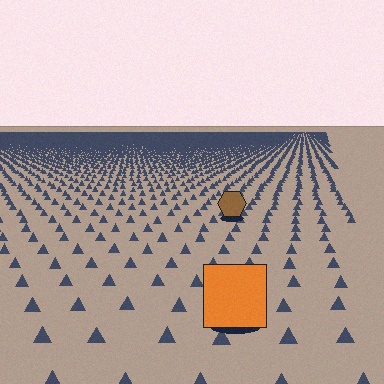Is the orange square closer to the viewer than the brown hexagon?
Yes. The orange square is closer — you can tell from the texture gradient: the ground texture is coarser near it.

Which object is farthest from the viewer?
The brown hexagon is farthest from the viewer. It appears smaller and the ground texture around it is denser.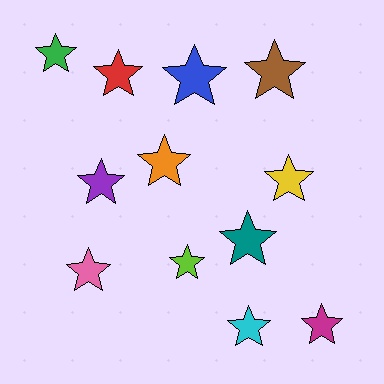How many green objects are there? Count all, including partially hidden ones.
There is 1 green object.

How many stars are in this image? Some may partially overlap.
There are 12 stars.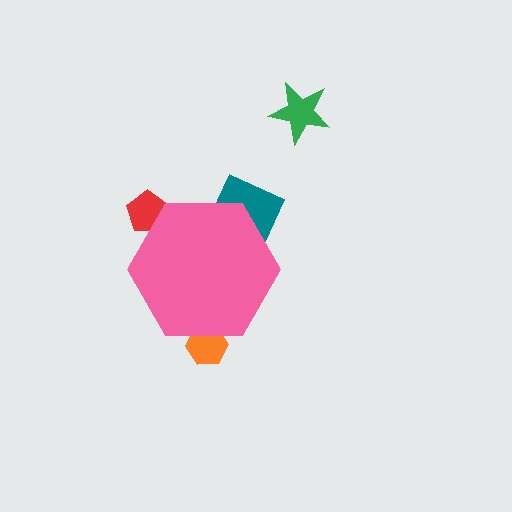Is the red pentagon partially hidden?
Yes, the red pentagon is partially hidden behind the pink hexagon.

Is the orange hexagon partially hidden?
Yes, the orange hexagon is partially hidden behind the pink hexagon.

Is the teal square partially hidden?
Yes, the teal square is partially hidden behind the pink hexagon.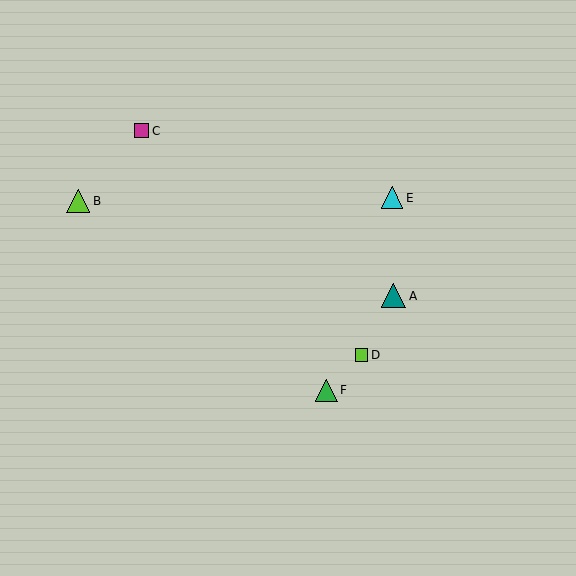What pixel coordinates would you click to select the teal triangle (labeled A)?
Click at (394, 296) to select the teal triangle A.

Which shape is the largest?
The teal triangle (labeled A) is the largest.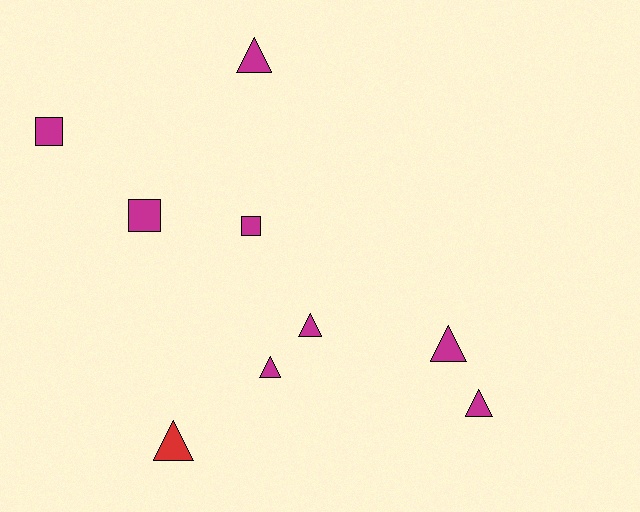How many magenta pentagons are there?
There are no magenta pentagons.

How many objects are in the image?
There are 9 objects.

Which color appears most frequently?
Magenta, with 8 objects.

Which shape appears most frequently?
Triangle, with 6 objects.